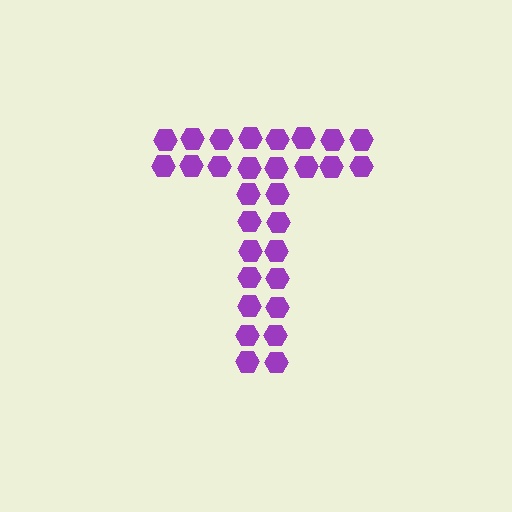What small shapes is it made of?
It is made of small hexagons.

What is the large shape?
The large shape is the letter T.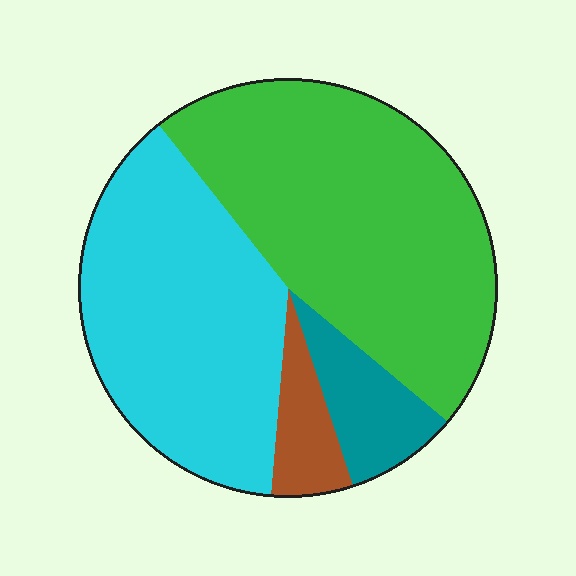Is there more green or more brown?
Green.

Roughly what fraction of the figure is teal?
Teal takes up about one tenth (1/10) of the figure.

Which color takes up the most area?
Green, at roughly 45%.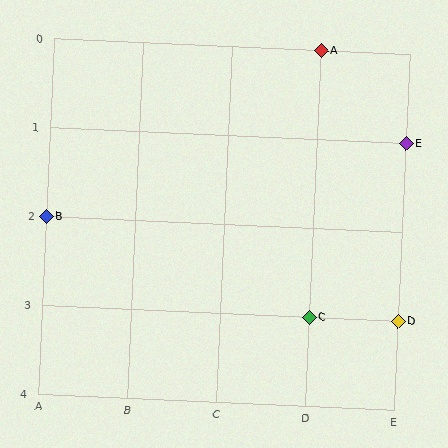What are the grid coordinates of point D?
Point D is at grid coordinates (E, 3).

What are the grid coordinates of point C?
Point C is at grid coordinates (D, 3).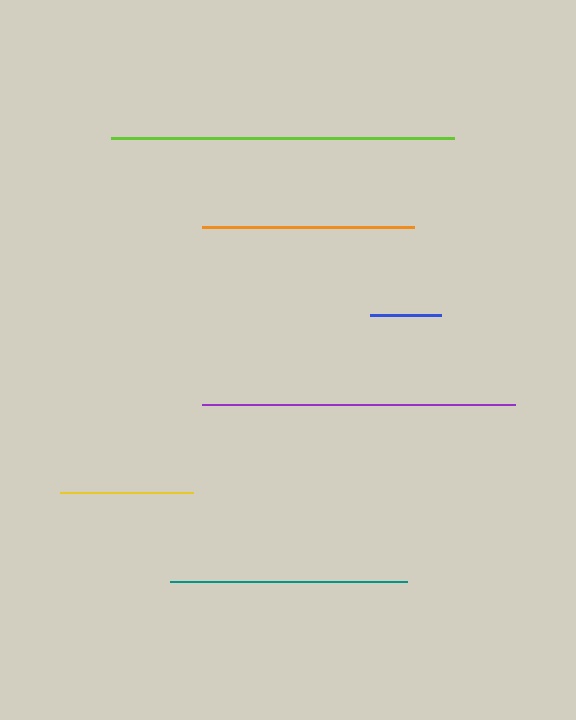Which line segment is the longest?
The lime line is the longest at approximately 344 pixels.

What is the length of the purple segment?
The purple segment is approximately 313 pixels long.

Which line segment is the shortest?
The blue line is the shortest at approximately 71 pixels.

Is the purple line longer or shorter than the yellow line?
The purple line is longer than the yellow line.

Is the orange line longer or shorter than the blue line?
The orange line is longer than the blue line.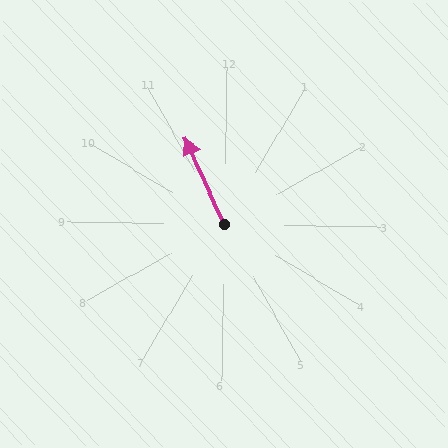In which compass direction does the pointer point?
Northwest.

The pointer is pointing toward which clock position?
Roughly 11 o'clock.